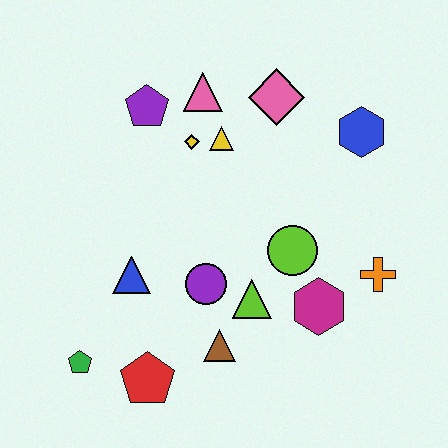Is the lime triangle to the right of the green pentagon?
Yes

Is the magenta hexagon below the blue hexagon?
Yes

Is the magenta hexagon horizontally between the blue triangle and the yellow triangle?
No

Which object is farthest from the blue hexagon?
The green pentagon is farthest from the blue hexagon.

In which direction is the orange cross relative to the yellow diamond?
The orange cross is to the right of the yellow diamond.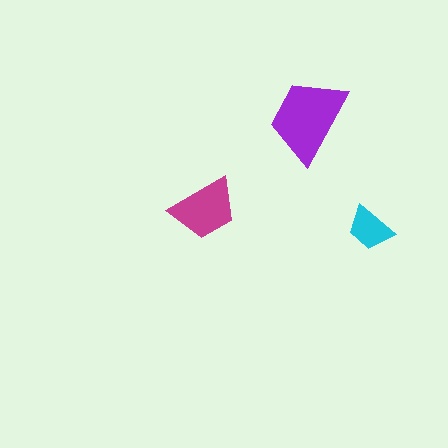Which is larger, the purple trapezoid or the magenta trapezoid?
The purple one.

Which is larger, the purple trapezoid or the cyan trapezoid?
The purple one.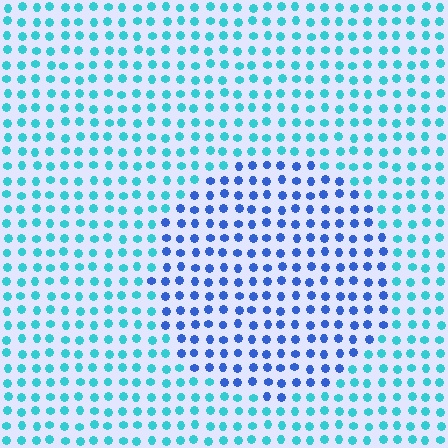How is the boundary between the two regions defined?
The boundary is defined purely by a slight shift in hue (about 41 degrees). Spacing, size, and orientation are identical on both sides.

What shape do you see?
I see a circle.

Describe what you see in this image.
The image is filled with small cyan elements in a uniform arrangement. A circle-shaped region is visible where the elements are tinted to a slightly different hue, forming a subtle color boundary.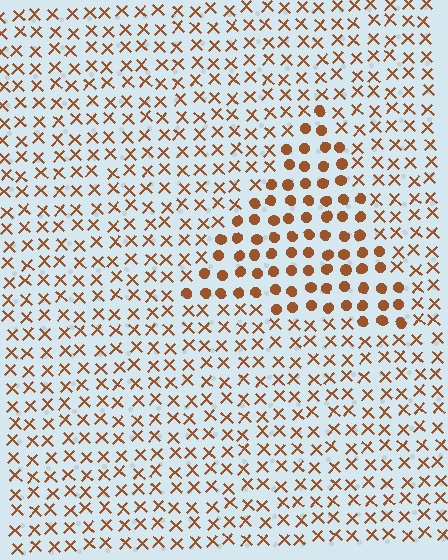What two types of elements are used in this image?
The image uses circles inside the triangle region and X marks outside it.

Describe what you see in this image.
The image is filled with small brown elements arranged in a uniform grid. A triangle-shaped region contains circles, while the surrounding area contains X marks. The boundary is defined purely by the change in element shape.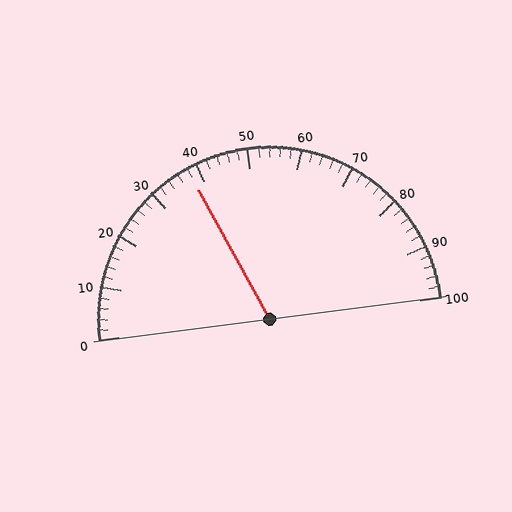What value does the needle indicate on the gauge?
The needle indicates approximately 38.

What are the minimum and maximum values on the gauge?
The gauge ranges from 0 to 100.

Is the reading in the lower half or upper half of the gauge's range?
The reading is in the lower half of the range (0 to 100).